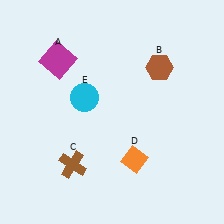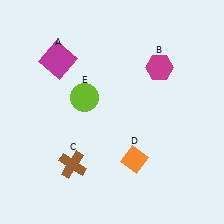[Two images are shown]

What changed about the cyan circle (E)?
In Image 1, E is cyan. In Image 2, it changed to lime.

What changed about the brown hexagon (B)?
In Image 1, B is brown. In Image 2, it changed to magenta.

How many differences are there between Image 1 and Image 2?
There are 2 differences between the two images.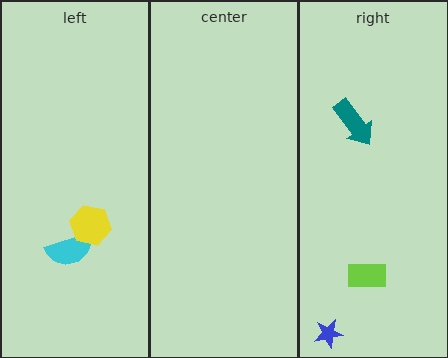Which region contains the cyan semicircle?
The left region.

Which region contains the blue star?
The right region.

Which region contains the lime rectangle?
The right region.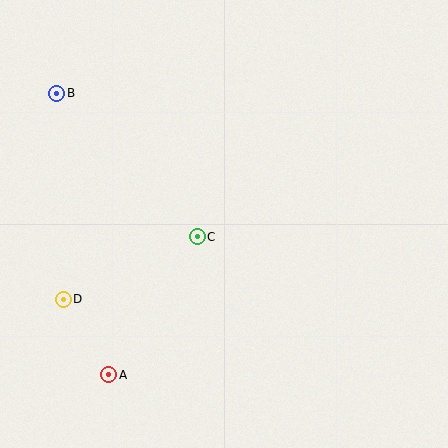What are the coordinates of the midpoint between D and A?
The midpoint between D and A is at (86, 337).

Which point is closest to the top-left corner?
Point B is closest to the top-left corner.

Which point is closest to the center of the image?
Point C at (197, 237) is closest to the center.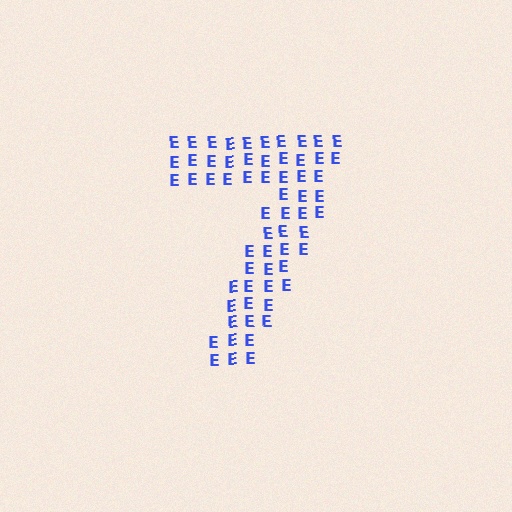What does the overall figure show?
The overall figure shows the digit 7.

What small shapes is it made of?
It is made of small letter E's.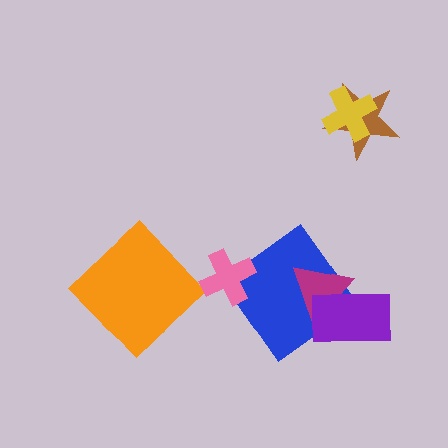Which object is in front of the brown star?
The yellow cross is in front of the brown star.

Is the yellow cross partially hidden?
No, no other shape covers it.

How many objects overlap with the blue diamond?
3 objects overlap with the blue diamond.